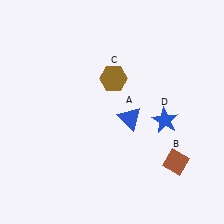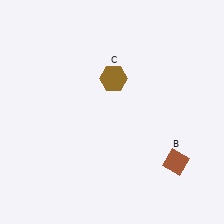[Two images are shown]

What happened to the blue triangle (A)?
The blue triangle (A) was removed in Image 2. It was in the bottom-right area of Image 1.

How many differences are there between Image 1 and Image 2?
There are 2 differences between the two images.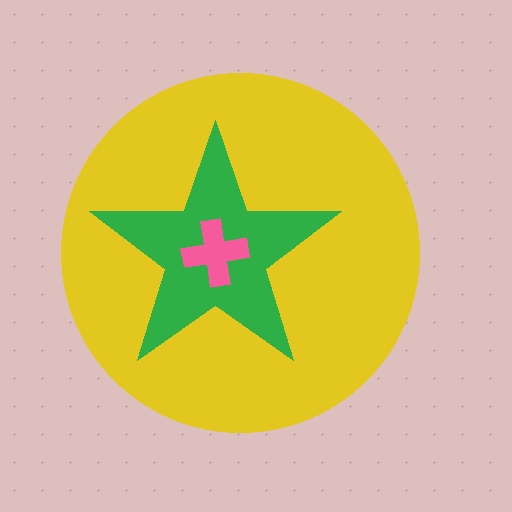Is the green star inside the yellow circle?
Yes.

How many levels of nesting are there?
3.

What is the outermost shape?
The yellow circle.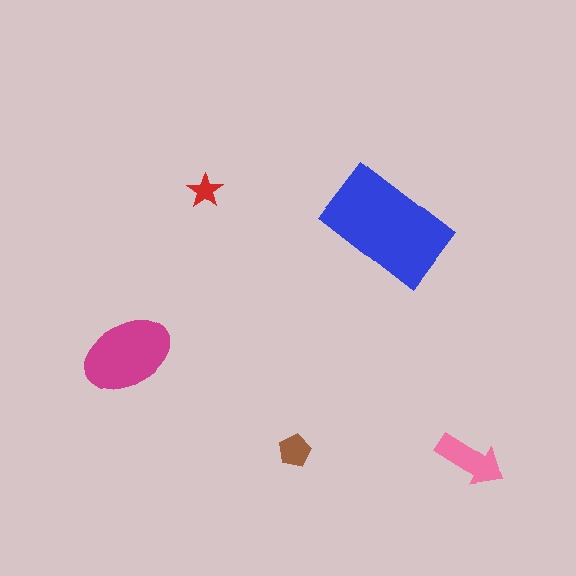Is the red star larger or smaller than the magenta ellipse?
Smaller.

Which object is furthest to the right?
The pink arrow is rightmost.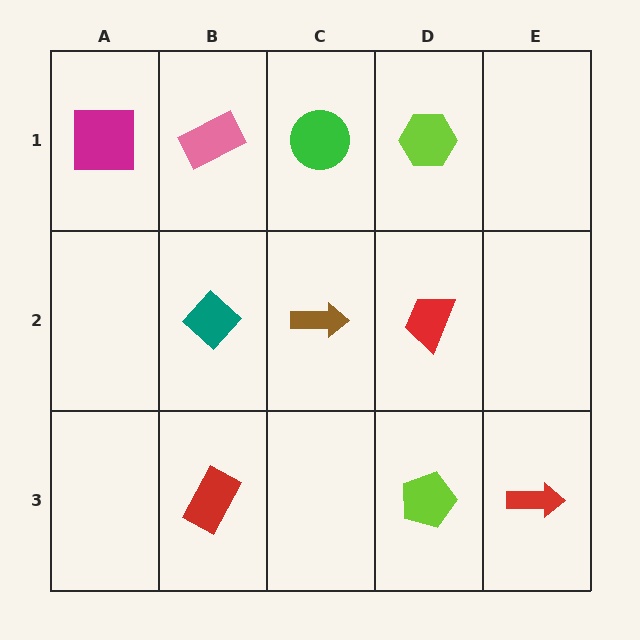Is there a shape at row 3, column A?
No, that cell is empty.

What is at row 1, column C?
A green circle.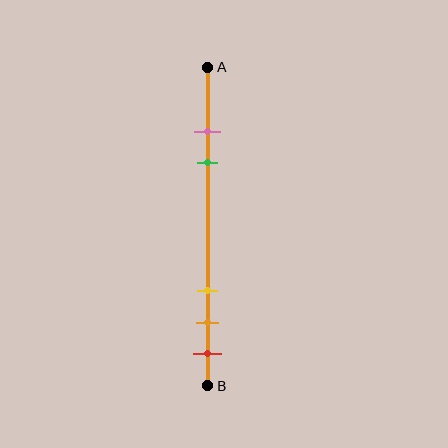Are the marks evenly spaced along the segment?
No, the marks are not evenly spaced.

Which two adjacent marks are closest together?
The pink and green marks are the closest adjacent pair.